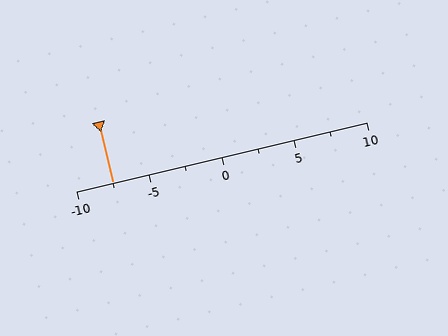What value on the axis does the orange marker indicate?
The marker indicates approximately -7.5.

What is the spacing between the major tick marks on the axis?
The major ticks are spaced 5 apart.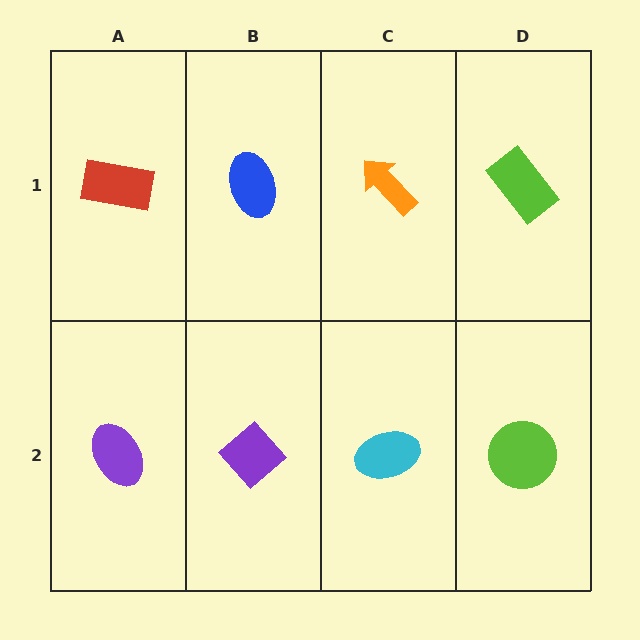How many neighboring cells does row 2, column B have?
3.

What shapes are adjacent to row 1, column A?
A purple ellipse (row 2, column A), a blue ellipse (row 1, column B).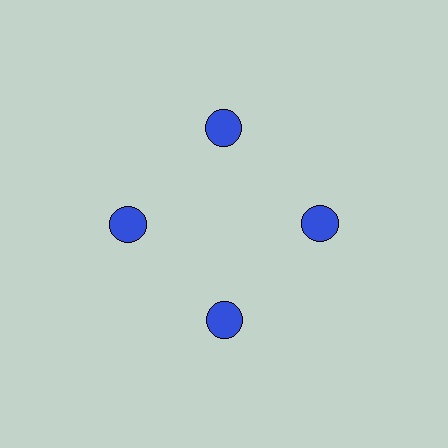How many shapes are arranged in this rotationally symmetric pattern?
There are 4 shapes, arranged in 4 groups of 1.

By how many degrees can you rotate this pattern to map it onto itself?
The pattern maps onto itself every 90 degrees of rotation.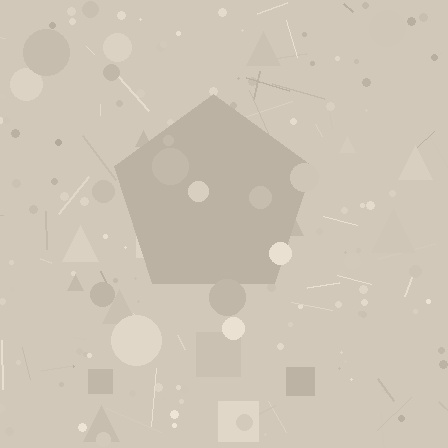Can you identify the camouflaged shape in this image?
The camouflaged shape is a pentagon.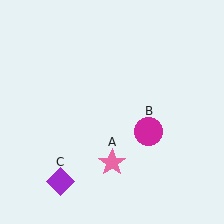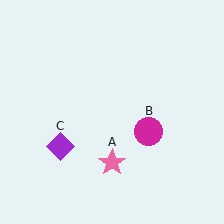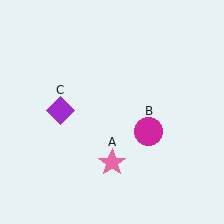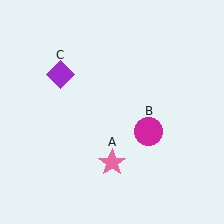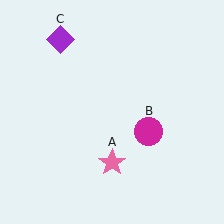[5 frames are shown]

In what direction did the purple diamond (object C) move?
The purple diamond (object C) moved up.